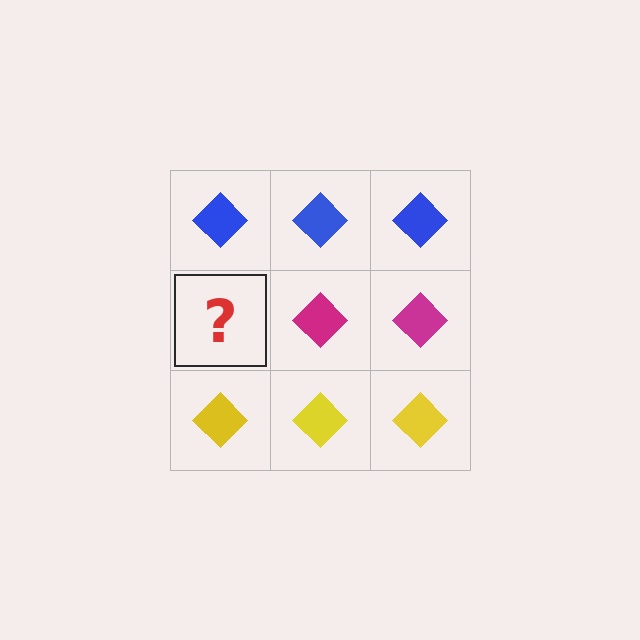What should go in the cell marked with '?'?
The missing cell should contain a magenta diamond.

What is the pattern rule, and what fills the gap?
The rule is that each row has a consistent color. The gap should be filled with a magenta diamond.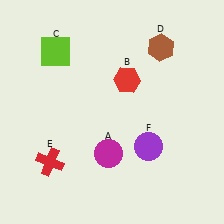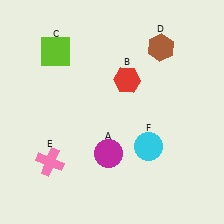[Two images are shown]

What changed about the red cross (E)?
In Image 1, E is red. In Image 2, it changed to pink.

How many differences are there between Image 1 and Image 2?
There are 2 differences between the two images.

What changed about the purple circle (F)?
In Image 1, F is purple. In Image 2, it changed to cyan.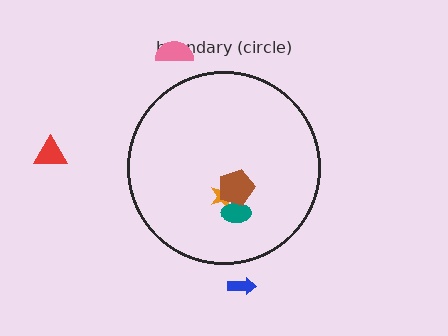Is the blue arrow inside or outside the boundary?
Outside.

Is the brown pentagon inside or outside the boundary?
Inside.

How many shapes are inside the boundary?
3 inside, 3 outside.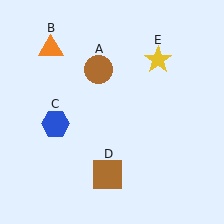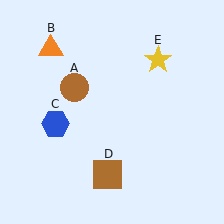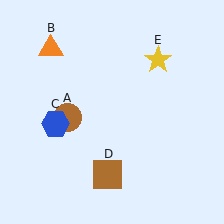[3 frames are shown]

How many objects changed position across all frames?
1 object changed position: brown circle (object A).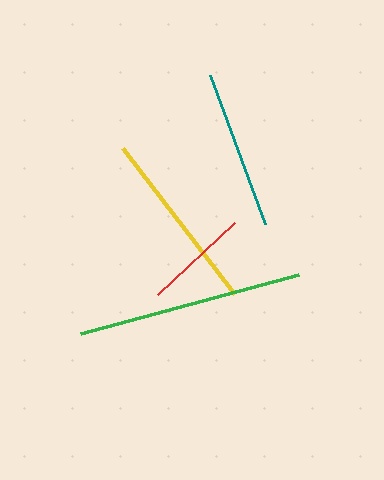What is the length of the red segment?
The red segment is approximately 105 pixels long.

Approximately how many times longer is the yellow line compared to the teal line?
The yellow line is approximately 1.2 times the length of the teal line.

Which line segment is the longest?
The green line is the longest at approximately 226 pixels.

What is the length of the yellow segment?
The yellow segment is approximately 184 pixels long.